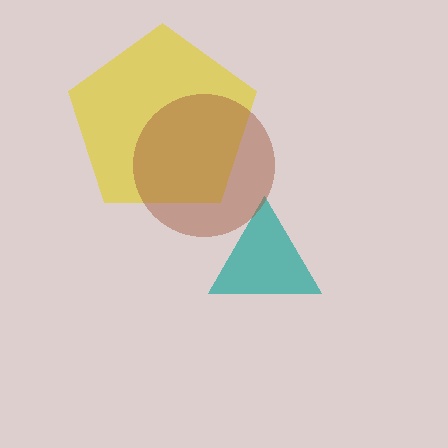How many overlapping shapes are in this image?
There are 3 overlapping shapes in the image.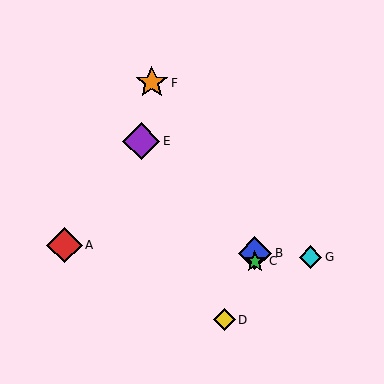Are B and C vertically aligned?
Yes, both are at x≈255.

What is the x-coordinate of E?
Object E is at x≈141.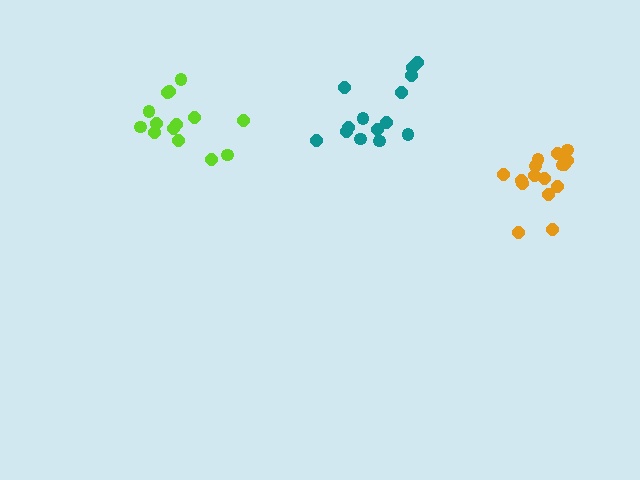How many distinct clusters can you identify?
There are 3 distinct clusters.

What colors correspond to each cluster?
The clusters are colored: lime, teal, orange.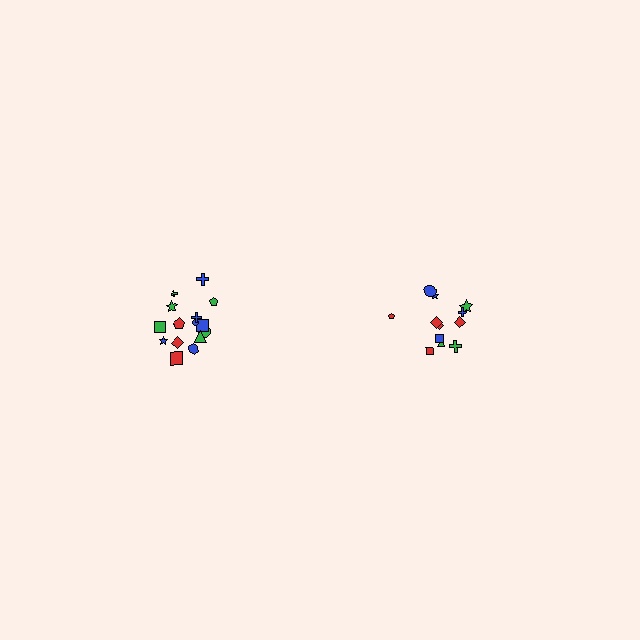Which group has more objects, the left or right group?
The left group.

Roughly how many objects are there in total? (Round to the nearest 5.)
Roughly 25 objects in total.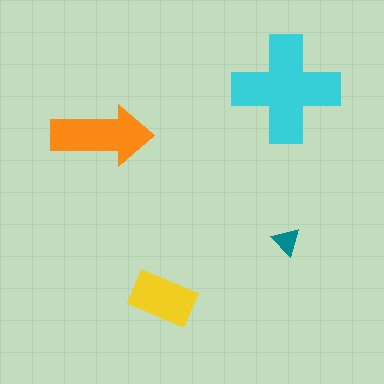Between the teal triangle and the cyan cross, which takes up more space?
The cyan cross.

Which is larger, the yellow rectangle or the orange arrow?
The orange arrow.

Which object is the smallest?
The teal triangle.